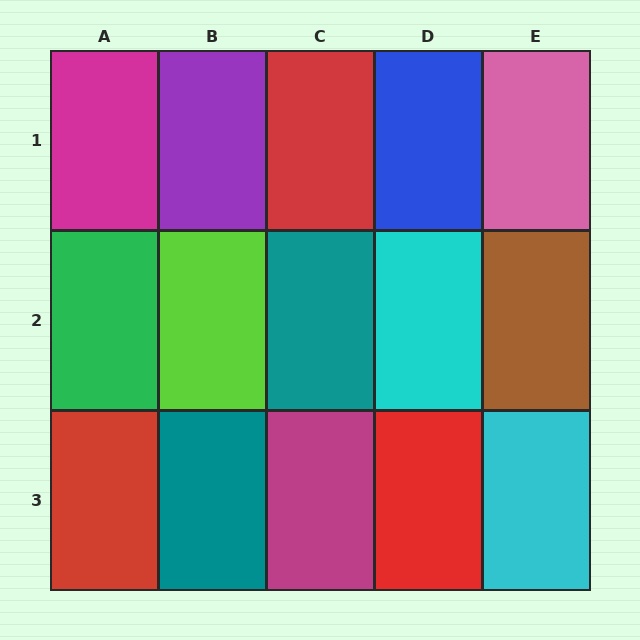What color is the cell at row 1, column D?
Blue.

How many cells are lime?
1 cell is lime.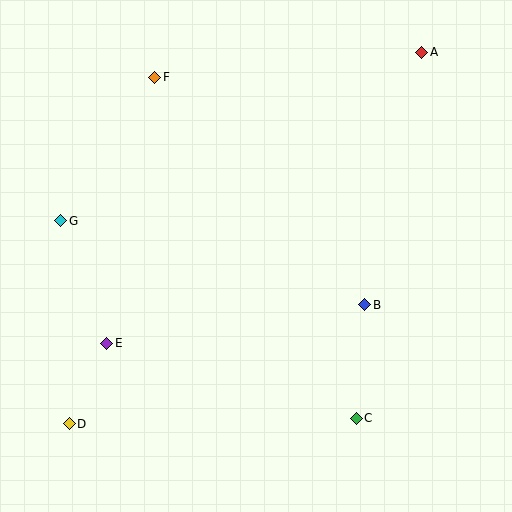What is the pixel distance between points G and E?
The distance between G and E is 131 pixels.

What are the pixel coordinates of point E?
Point E is at (107, 343).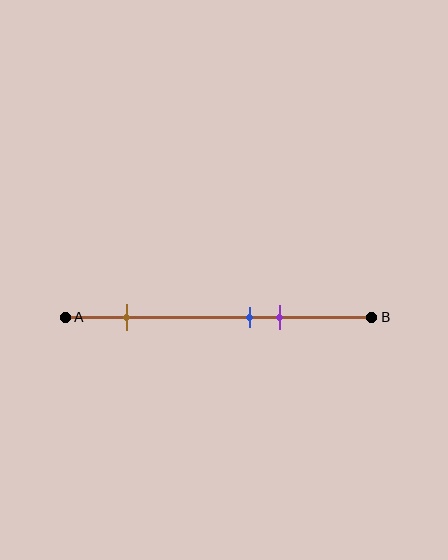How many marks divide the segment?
There are 3 marks dividing the segment.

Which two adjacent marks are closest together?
The blue and purple marks are the closest adjacent pair.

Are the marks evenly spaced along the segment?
No, the marks are not evenly spaced.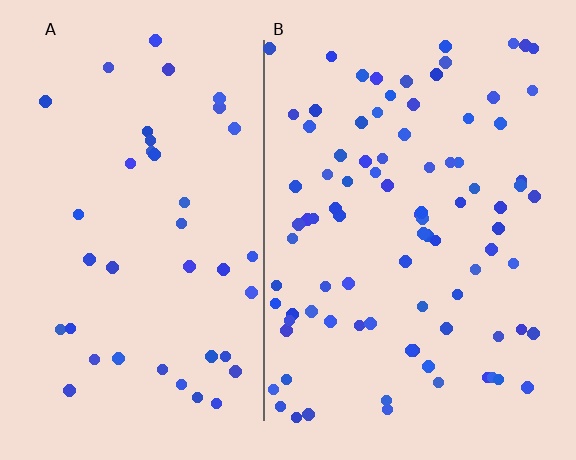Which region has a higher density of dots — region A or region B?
B (the right).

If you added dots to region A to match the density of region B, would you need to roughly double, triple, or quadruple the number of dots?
Approximately double.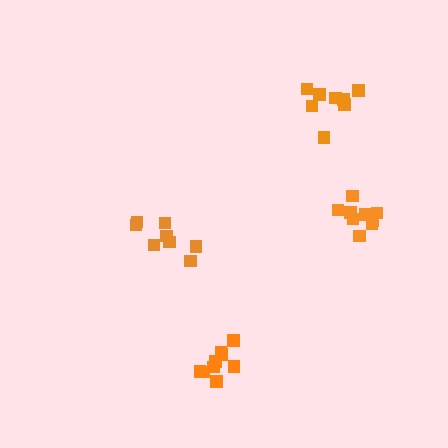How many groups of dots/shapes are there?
There are 4 groups.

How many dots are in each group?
Group 1: 9 dots, Group 2: 8 dots, Group 3: 8 dots, Group 4: 9 dots (34 total).